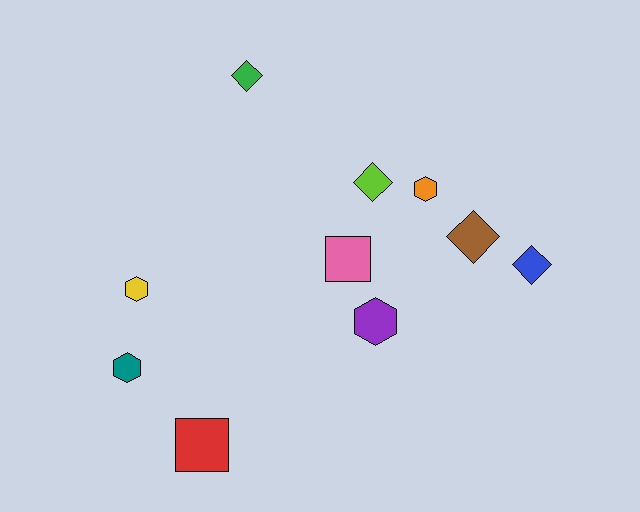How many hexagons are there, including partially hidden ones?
There are 4 hexagons.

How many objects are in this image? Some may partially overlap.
There are 10 objects.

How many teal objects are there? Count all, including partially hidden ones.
There is 1 teal object.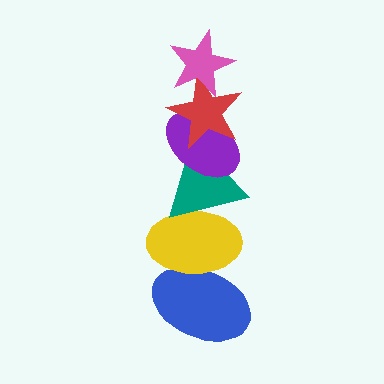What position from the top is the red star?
The red star is 2nd from the top.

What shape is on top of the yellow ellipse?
The teal triangle is on top of the yellow ellipse.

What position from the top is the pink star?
The pink star is 1st from the top.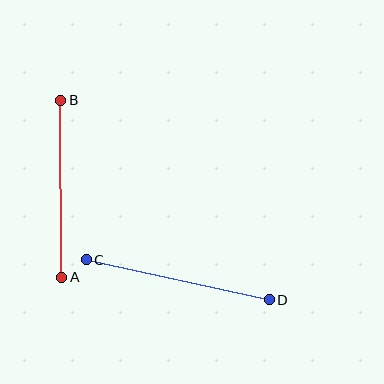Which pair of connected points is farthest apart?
Points C and D are farthest apart.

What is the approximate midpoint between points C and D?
The midpoint is at approximately (178, 280) pixels.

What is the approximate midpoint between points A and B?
The midpoint is at approximately (61, 189) pixels.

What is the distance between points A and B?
The distance is approximately 177 pixels.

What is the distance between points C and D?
The distance is approximately 187 pixels.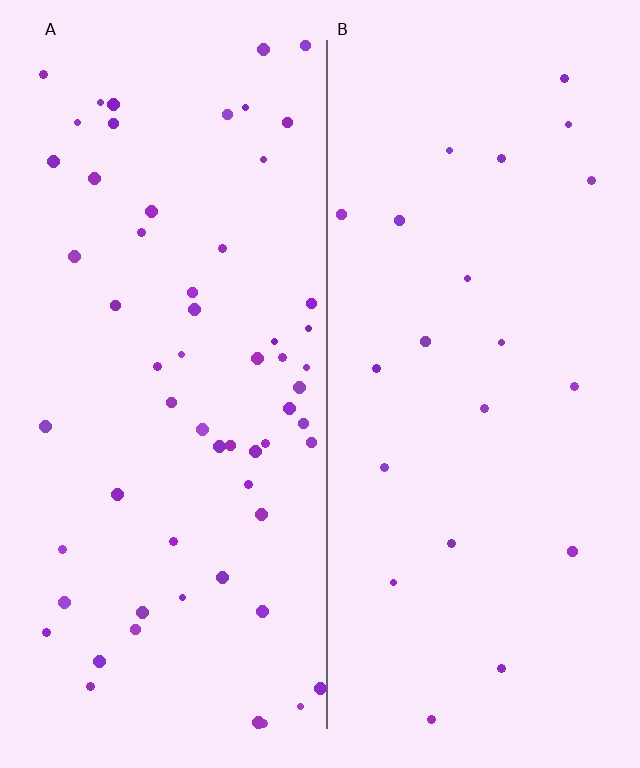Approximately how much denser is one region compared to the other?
Approximately 2.9× — region A over region B.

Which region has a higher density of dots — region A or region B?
A (the left).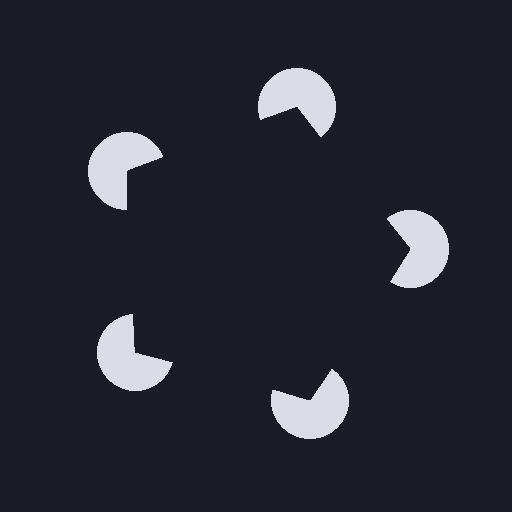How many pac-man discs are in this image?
There are 5 — one at each vertex of the illusory pentagon.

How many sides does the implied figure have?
5 sides.